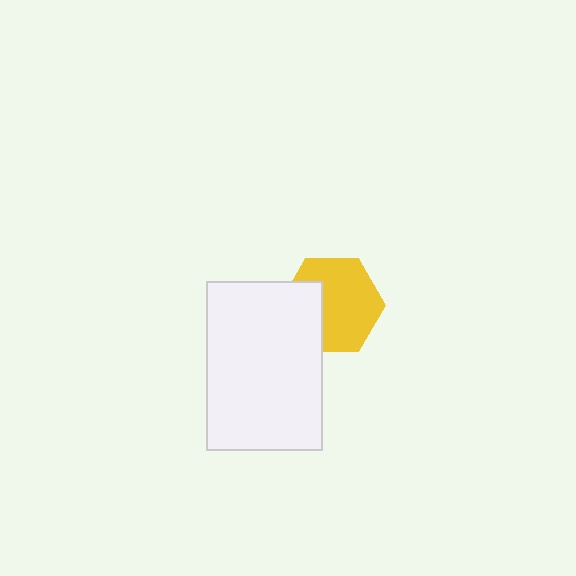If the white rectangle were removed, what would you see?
You would see the complete yellow hexagon.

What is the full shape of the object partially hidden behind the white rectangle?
The partially hidden object is a yellow hexagon.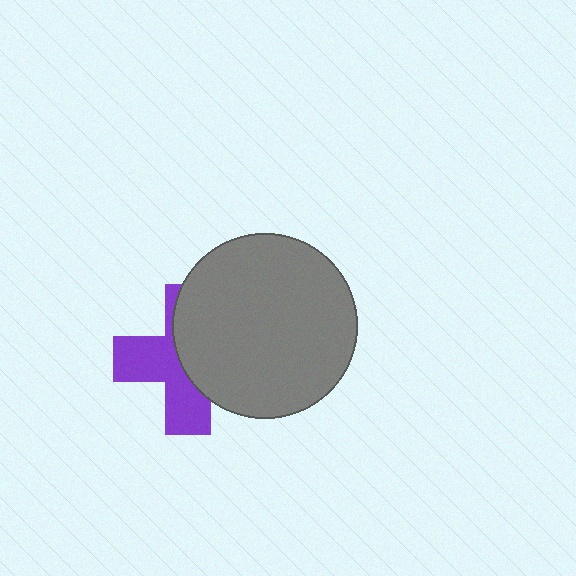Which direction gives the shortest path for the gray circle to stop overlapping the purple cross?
Moving right gives the shortest separation.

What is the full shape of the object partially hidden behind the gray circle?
The partially hidden object is a purple cross.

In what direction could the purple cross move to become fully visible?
The purple cross could move left. That would shift it out from behind the gray circle entirely.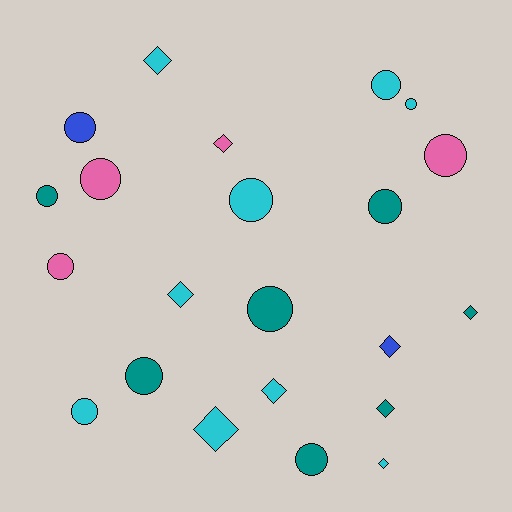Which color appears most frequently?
Cyan, with 9 objects.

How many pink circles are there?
There are 3 pink circles.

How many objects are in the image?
There are 22 objects.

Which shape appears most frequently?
Circle, with 13 objects.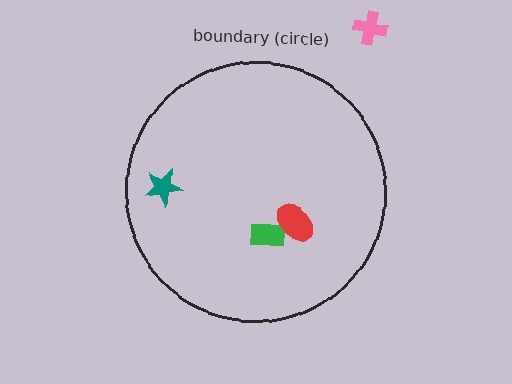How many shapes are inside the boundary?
3 inside, 1 outside.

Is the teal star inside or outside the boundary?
Inside.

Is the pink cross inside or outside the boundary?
Outside.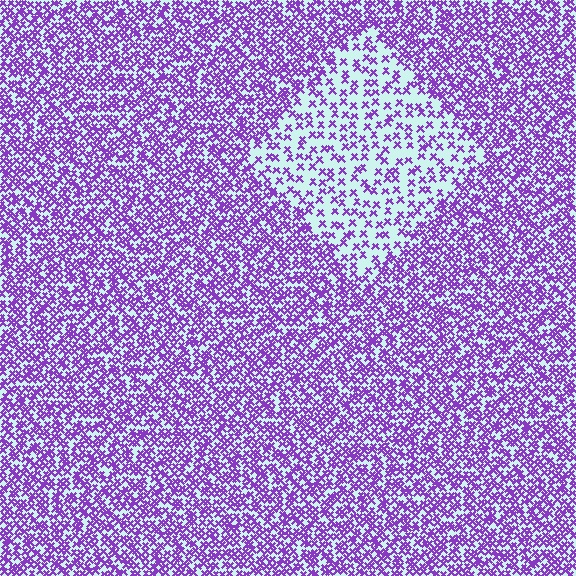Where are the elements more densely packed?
The elements are more densely packed outside the diamond boundary.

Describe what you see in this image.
The image contains small purple elements arranged at two different densities. A diamond-shaped region is visible where the elements are less densely packed than the surrounding area.